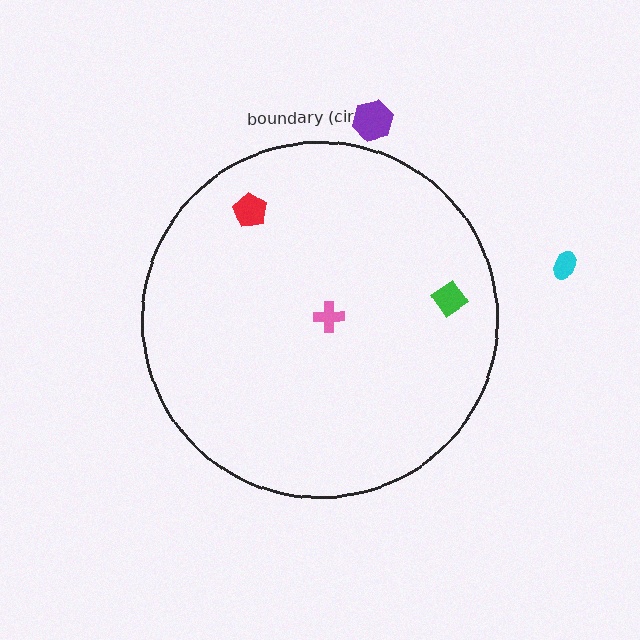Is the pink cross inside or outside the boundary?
Inside.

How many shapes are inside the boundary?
3 inside, 2 outside.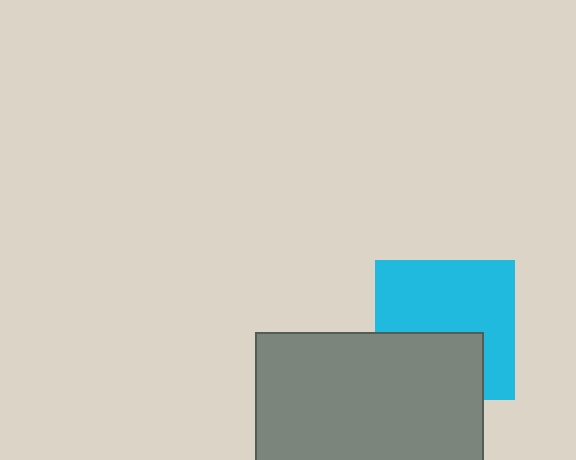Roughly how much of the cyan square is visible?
About half of it is visible (roughly 63%).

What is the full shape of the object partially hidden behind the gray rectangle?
The partially hidden object is a cyan square.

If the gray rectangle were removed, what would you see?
You would see the complete cyan square.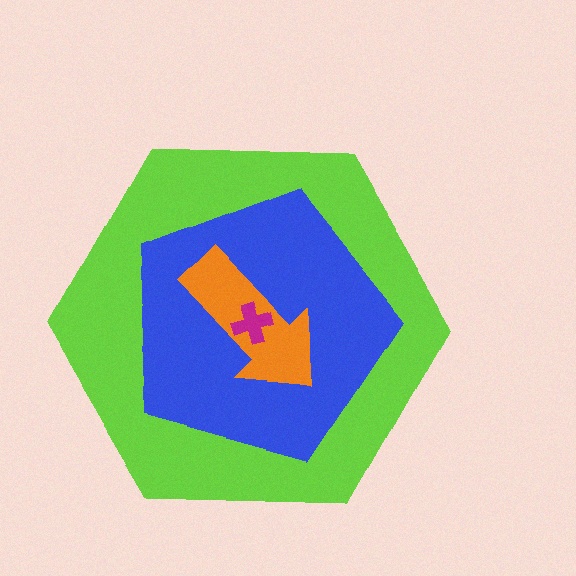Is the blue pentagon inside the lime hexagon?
Yes.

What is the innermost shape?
The magenta cross.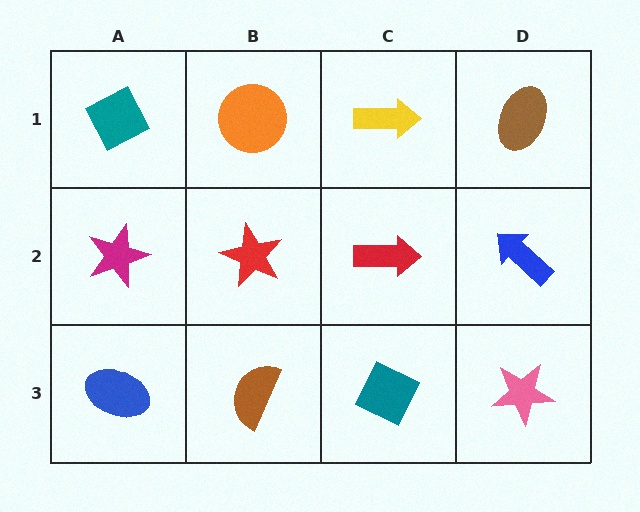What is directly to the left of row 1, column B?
A teal diamond.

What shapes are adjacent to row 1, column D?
A blue arrow (row 2, column D), a yellow arrow (row 1, column C).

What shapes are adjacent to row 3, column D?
A blue arrow (row 2, column D), a teal diamond (row 3, column C).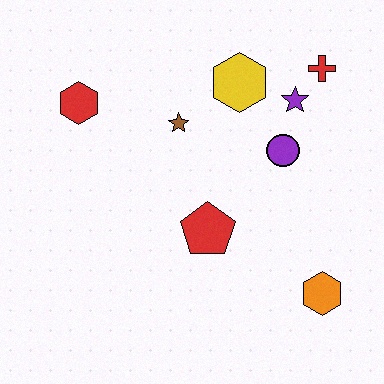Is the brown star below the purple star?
Yes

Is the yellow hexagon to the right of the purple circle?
No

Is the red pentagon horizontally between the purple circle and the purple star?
No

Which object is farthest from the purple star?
The red hexagon is farthest from the purple star.